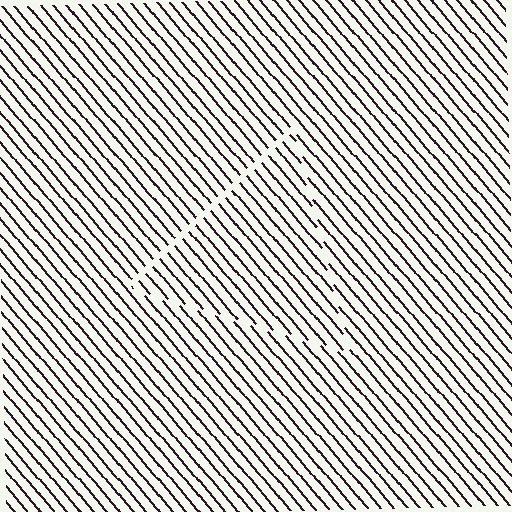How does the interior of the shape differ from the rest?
The interior of the shape contains the same grating, shifted by half a period — the contour is defined by the phase discontinuity where line-ends from the inner and outer gratings abut.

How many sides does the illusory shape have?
3 sides — the line-ends trace a triangle.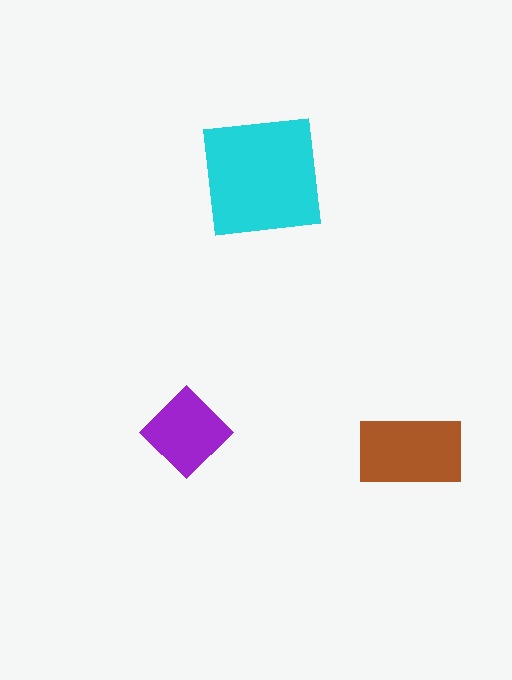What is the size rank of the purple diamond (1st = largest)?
3rd.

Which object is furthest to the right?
The brown rectangle is rightmost.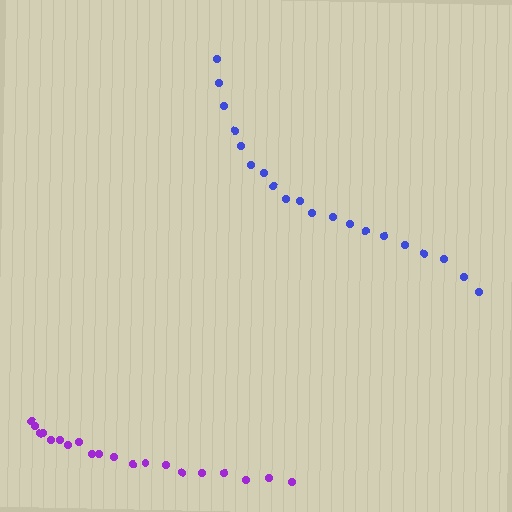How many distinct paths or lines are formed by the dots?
There are 2 distinct paths.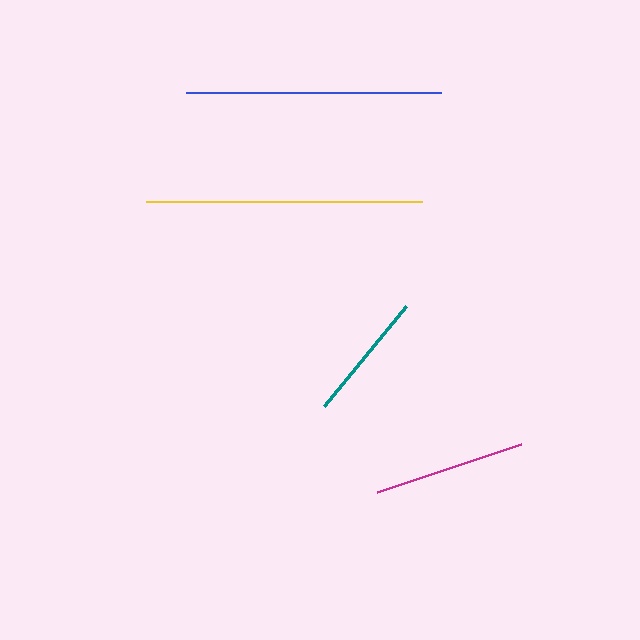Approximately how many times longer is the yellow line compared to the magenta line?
The yellow line is approximately 1.8 times the length of the magenta line.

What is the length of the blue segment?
The blue segment is approximately 254 pixels long.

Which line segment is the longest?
The yellow line is the longest at approximately 276 pixels.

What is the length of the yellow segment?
The yellow segment is approximately 276 pixels long.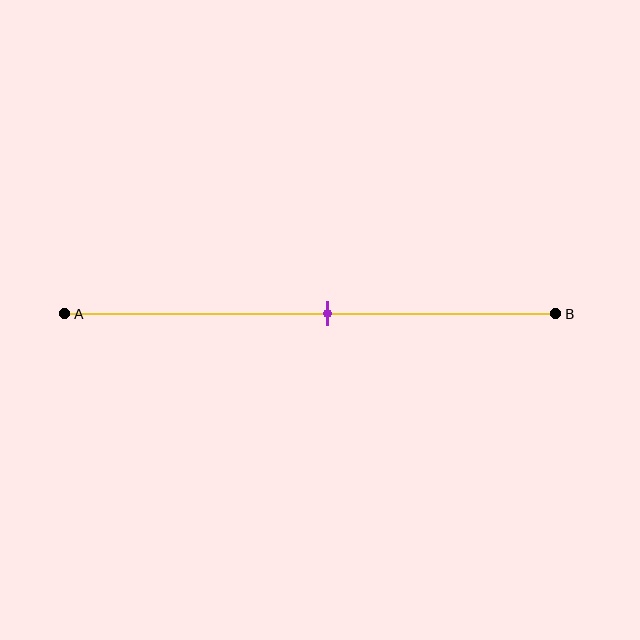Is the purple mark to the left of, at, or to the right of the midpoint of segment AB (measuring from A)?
The purple mark is to the right of the midpoint of segment AB.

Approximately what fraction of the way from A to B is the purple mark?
The purple mark is approximately 55% of the way from A to B.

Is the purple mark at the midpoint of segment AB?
No, the mark is at about 55% from A, not at the 50% midpoint.